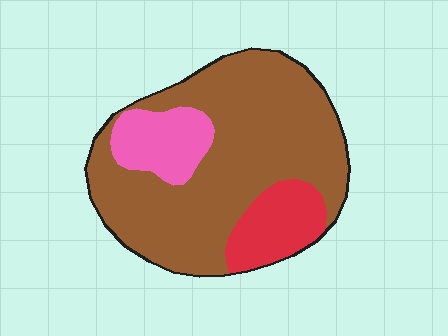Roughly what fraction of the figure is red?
Red takes up less than a sixth of the figure.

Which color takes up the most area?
Brown, at roughly 70%.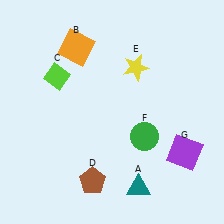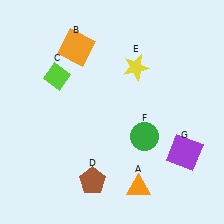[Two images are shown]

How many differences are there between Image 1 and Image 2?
There is 1 difference between the two images.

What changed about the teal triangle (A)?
In Image 1, A is teal. In Image 2, it changed to orange.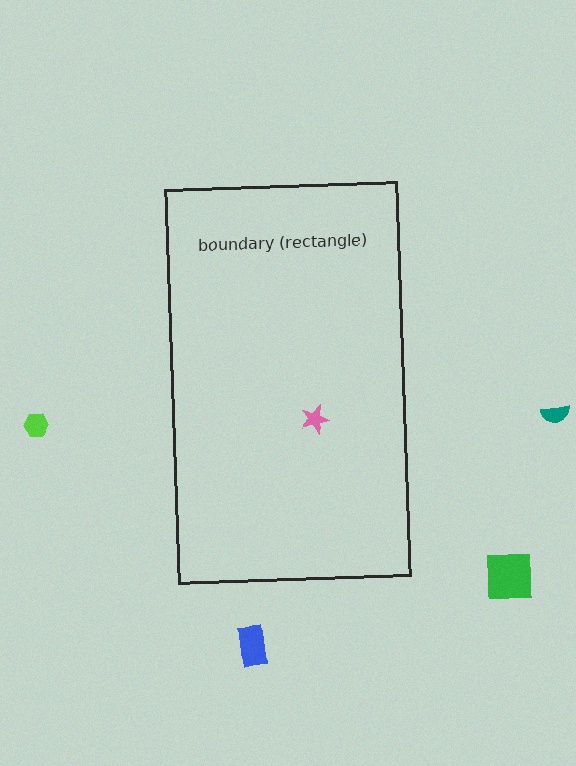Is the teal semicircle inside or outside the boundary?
Outside.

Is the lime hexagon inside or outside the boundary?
Outside.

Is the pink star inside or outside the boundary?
Inside.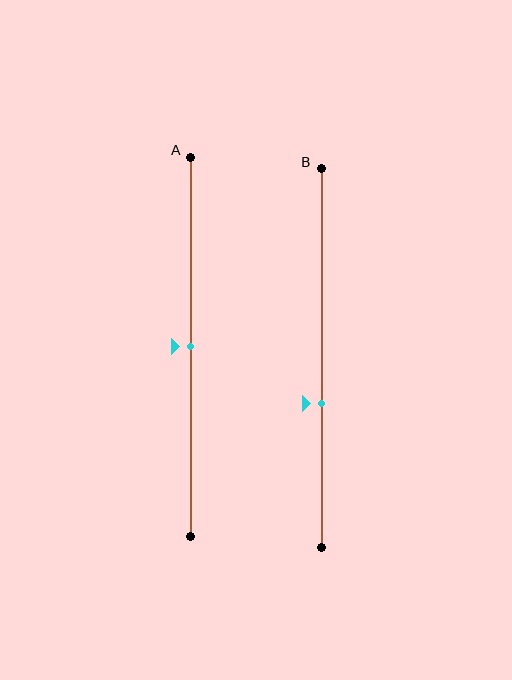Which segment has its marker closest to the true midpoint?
Segment A has its marker closest to the true midpoint.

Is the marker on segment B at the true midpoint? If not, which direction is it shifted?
No, the marker on segment B is shifted downward by about 12% of the segment length.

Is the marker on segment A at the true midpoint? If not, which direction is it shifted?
Yes, the marker on segment A is at the true midpoint.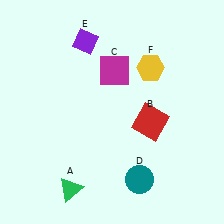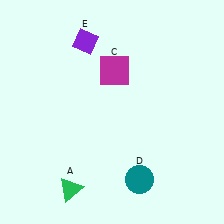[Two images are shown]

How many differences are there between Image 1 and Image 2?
There are 2 differences between the two images.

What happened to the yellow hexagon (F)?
The yellow hexagon (F) was removed in Image 2. It was in the top-right area of Image 1.